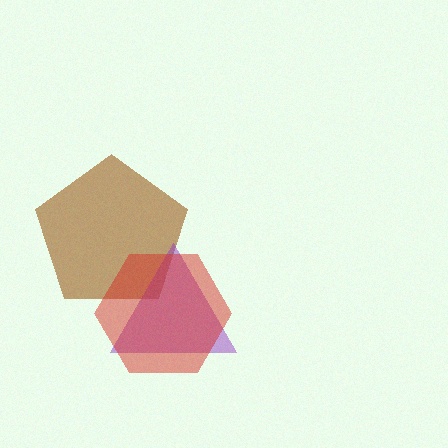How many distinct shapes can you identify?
There are 3 distinct shapes: a brown pentagon, a purple triangle, a red hexagon.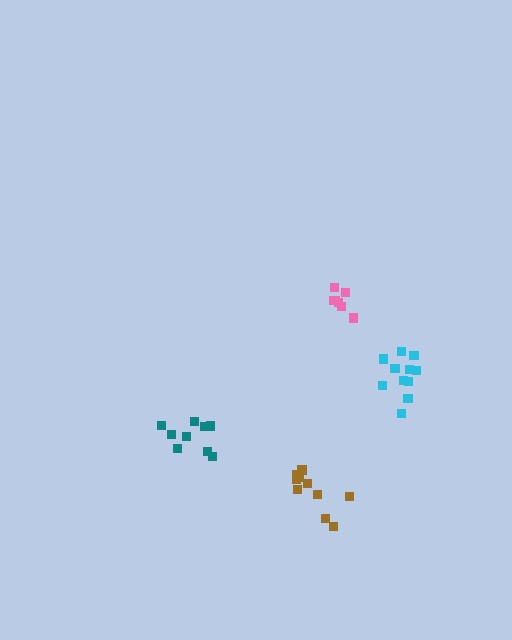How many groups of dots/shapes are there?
There are 4 groups.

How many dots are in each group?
Group 1: 10 dots, Group 2: 11 dots, Group 3: 9 dots, Group 4: 7 dots (37 total).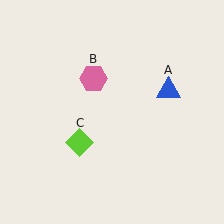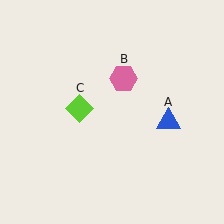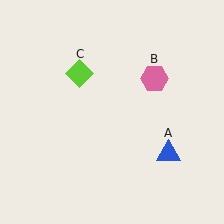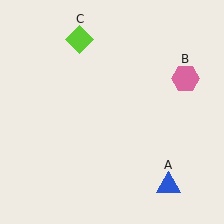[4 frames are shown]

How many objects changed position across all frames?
3 objects changed position: blue triangle (object A), pink hexagon (object B), lime diamond (object C).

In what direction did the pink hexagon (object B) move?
The pink hexagon (object B) moved right.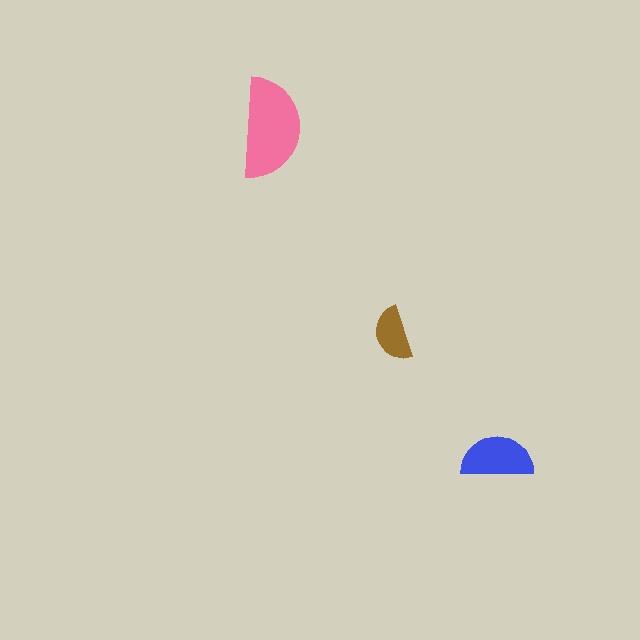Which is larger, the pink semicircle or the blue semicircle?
The pink one.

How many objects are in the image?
There are 3 objects in the image.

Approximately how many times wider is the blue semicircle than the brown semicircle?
About 1.5 times wider.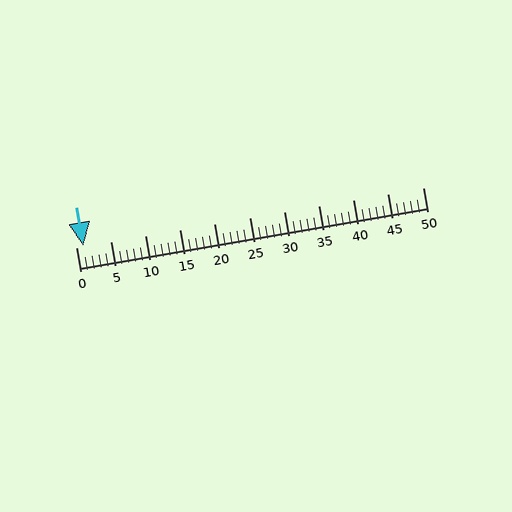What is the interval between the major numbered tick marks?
The major tick marks are spaced 5 units apart.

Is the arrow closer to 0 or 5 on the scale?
The arrow is closer to 0.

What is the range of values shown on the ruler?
The ruler shows values from 0 to 50.